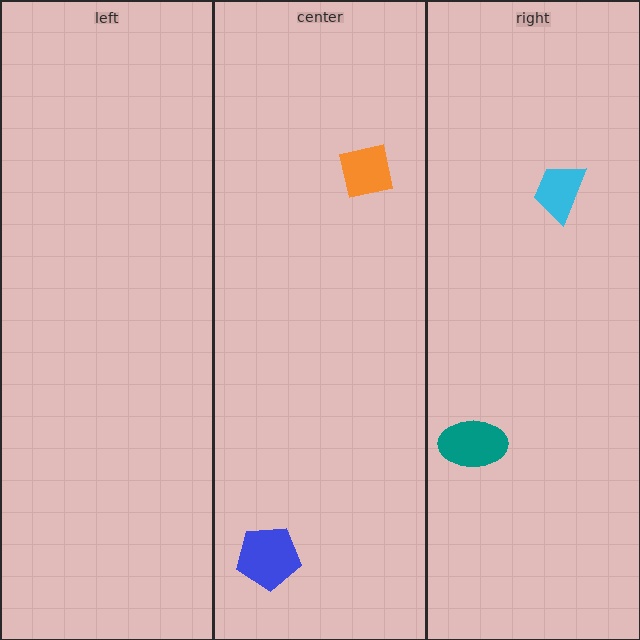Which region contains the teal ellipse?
The right region.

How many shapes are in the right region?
2.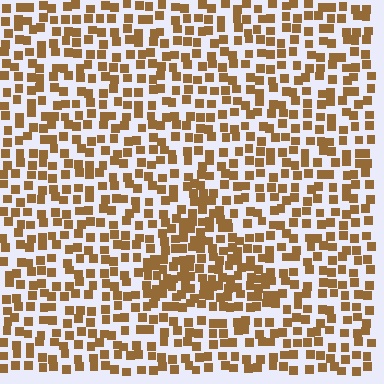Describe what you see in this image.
The image contains small brown elements arranged at two different densities. A triangle-shaped region is visible where the elements are more densely packed than the surrounding area.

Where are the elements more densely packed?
The elements are more densely packed inside the triangle boundary.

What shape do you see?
I see a triangle.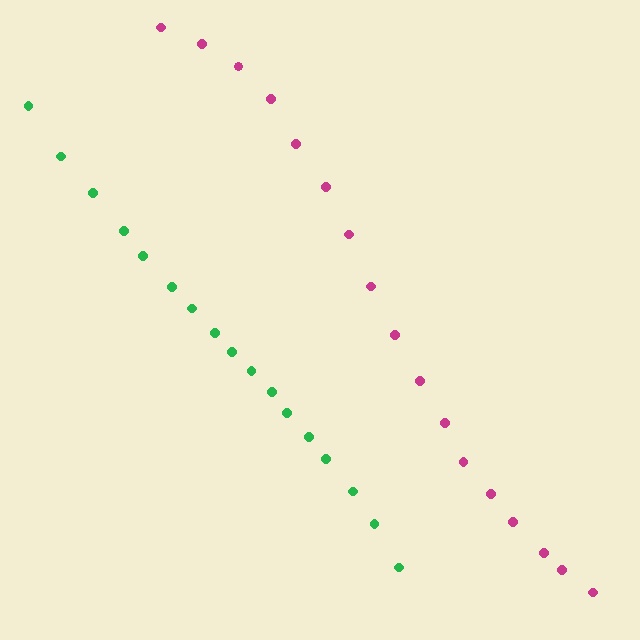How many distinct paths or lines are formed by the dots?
There are 2 distinct paths.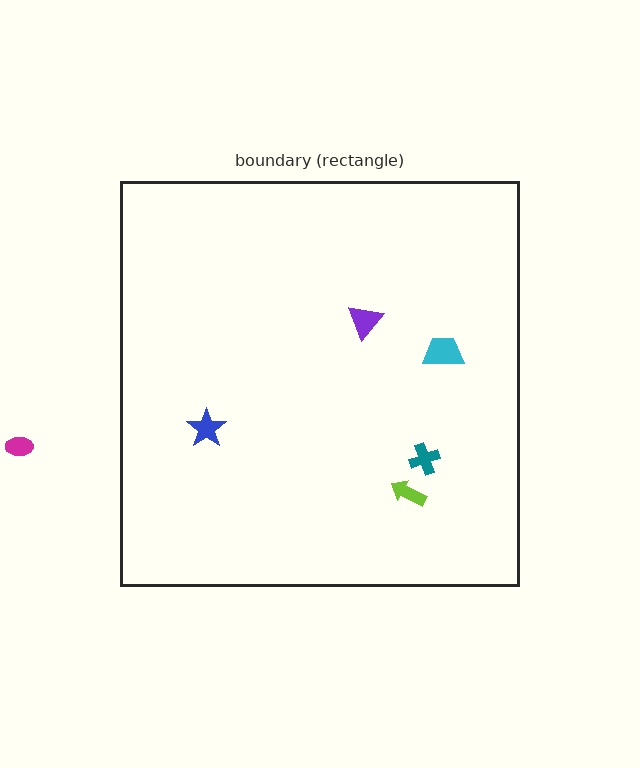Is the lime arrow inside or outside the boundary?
Inside.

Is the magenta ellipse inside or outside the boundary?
Outside.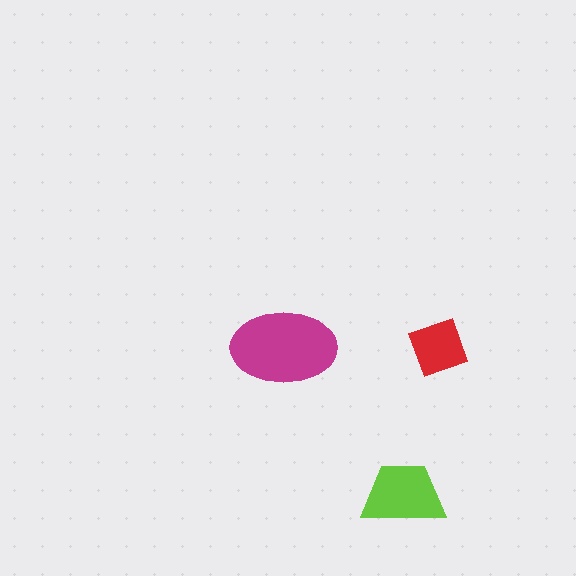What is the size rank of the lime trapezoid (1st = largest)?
2nd.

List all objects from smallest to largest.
The red diamond, the lime trapezoid, the magenta ellipse.